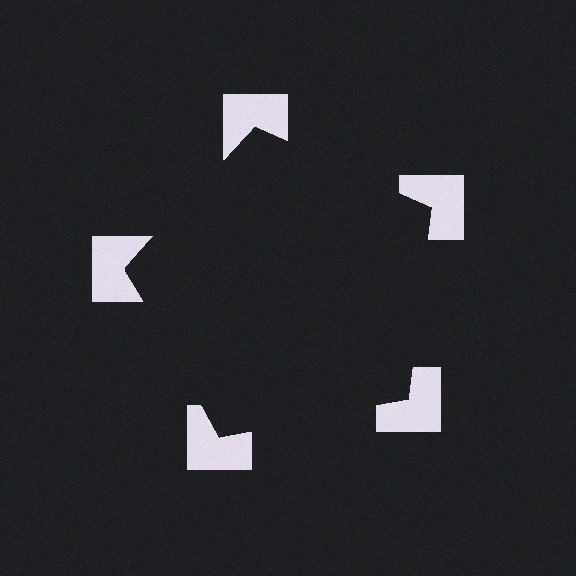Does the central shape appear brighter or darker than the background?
It typically appears slightly darker than the background, even though no actual brightness change is drawn.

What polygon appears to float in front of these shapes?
An illusory pentagon — its edges are inferred from the aligned wedge cuts in the notched squares, not physically drawn.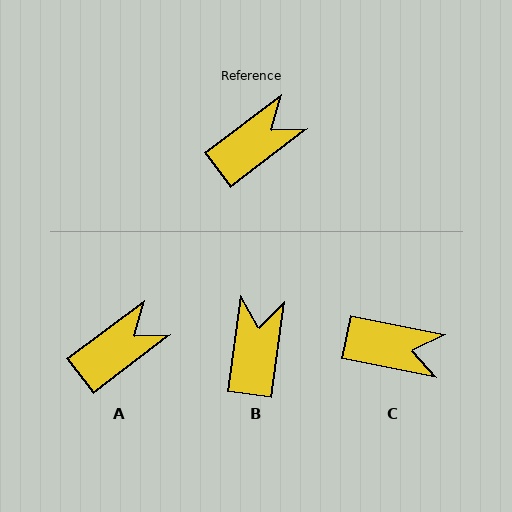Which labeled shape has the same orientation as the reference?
A.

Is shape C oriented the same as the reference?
No, it is off by about 48 degrees.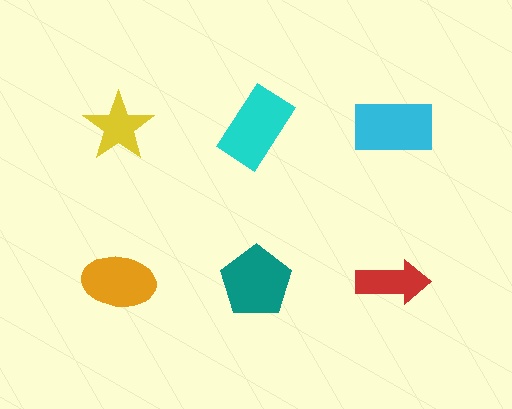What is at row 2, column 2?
A teal pentagon.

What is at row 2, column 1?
An orange ellipse.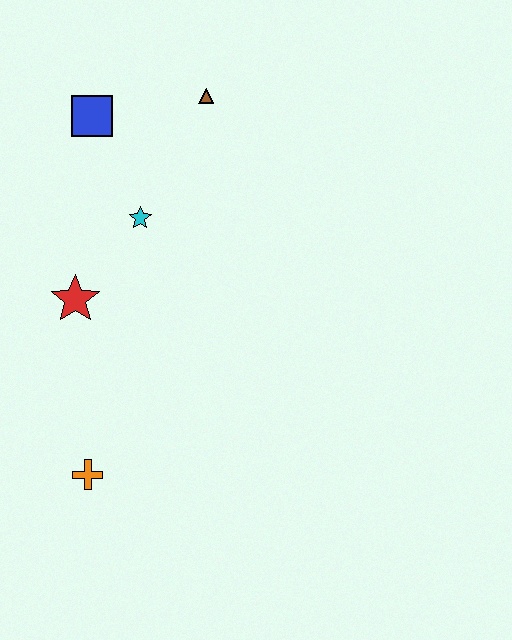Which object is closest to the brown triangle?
The blue square is closest to the brown triangle.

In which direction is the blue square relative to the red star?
The blue square is above the red star.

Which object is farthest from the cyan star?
The orange cross is farthest from the cyan star.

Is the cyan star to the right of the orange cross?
Yes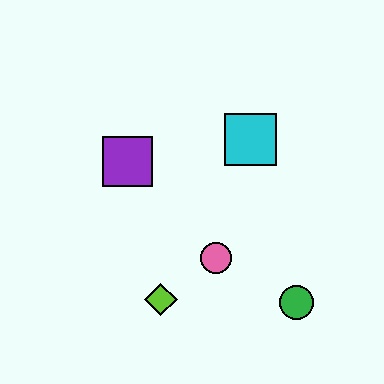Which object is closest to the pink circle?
The lime diamond is closest to the pink circle.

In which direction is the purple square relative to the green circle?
The purple square is to the left of the green circle.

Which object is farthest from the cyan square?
The lime diamond is farthest from the cyan square.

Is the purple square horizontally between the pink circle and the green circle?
No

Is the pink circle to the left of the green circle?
Yes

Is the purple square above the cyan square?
No